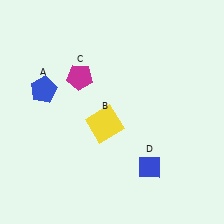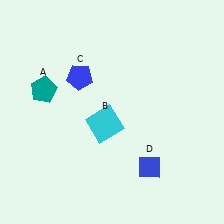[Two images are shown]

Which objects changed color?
A changed from blue to teal. B changed from yellow to cyan. C changed from magenta to blue.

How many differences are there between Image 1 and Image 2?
There are 3 differences between the two images.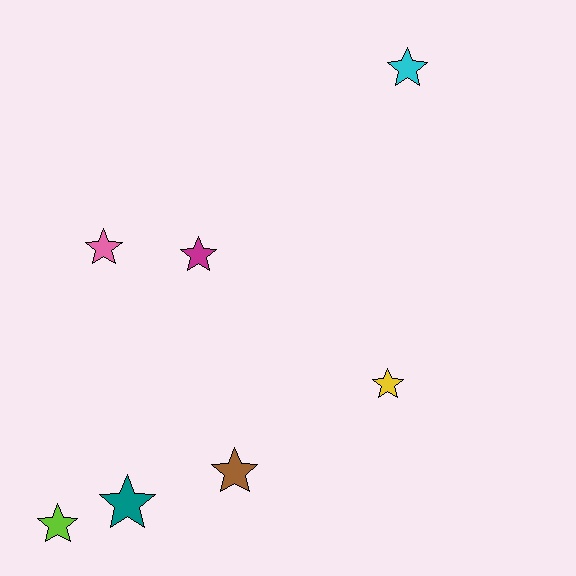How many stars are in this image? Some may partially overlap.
There are 7 stars.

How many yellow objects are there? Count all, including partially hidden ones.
There is 1 yellow object.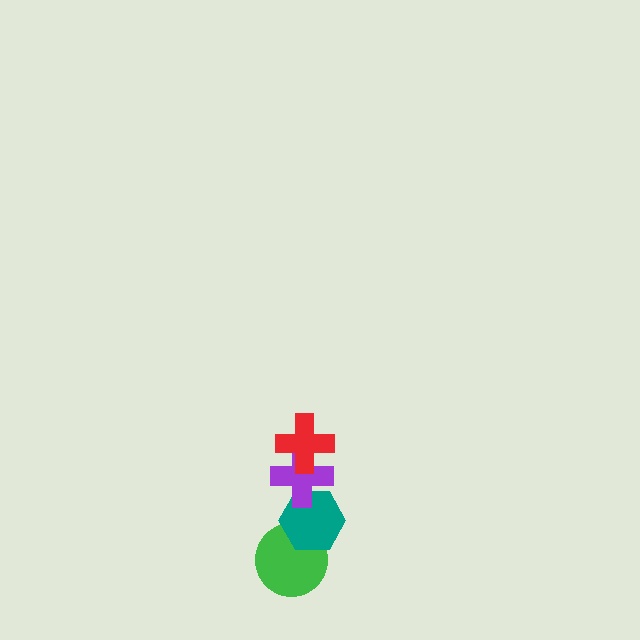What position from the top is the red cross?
The red cross is 1st from the top.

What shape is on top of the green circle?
The teal hexagon is on top of the green circle.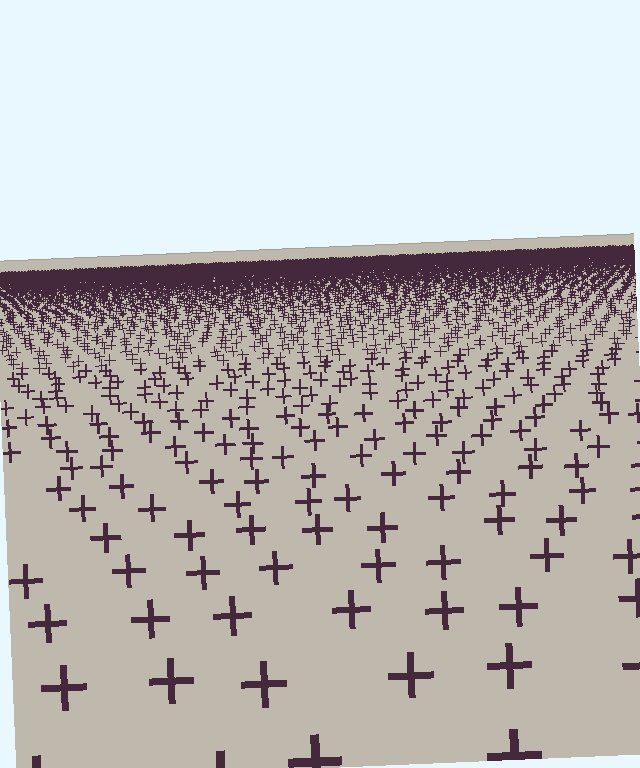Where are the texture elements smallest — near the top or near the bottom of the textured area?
Near the top.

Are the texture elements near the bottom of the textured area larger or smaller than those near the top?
Larger. Near the bottom, elements are closer to the viewer and appear at a bigger on-screen size.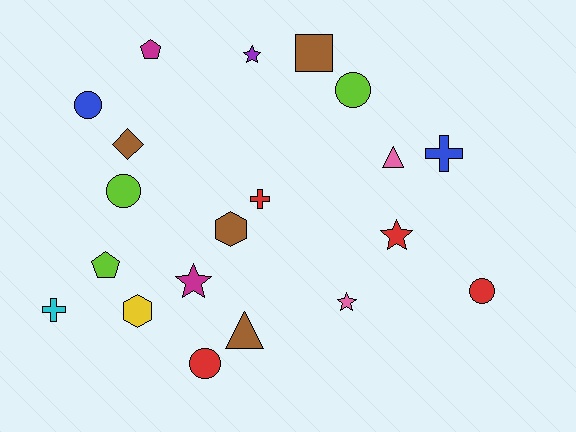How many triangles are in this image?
There are 2 triangles.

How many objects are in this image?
There are 20 objects.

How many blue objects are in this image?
There are 2 blue objects.